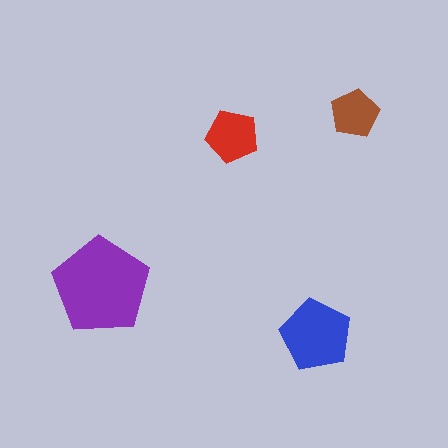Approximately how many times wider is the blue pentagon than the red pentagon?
About 1.5 times wider.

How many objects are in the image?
There are 4 objects in the image.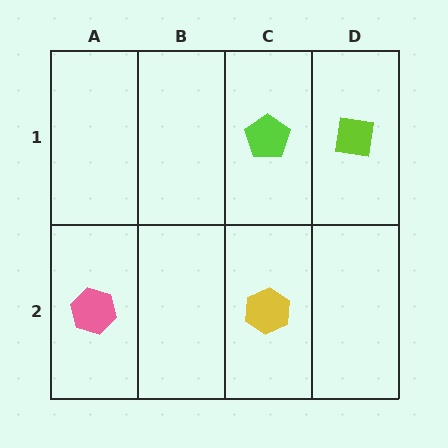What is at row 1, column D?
A lime square.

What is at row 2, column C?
A yellow hexagon.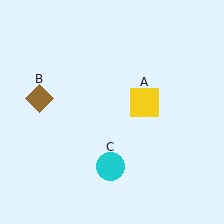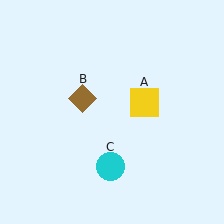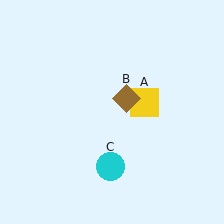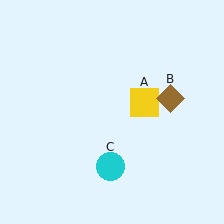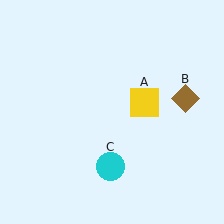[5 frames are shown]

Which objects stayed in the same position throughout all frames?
Yellow square (object A) and cyan circle (object C) remained stationary.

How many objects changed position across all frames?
1 object changed position: brown diamond (object B).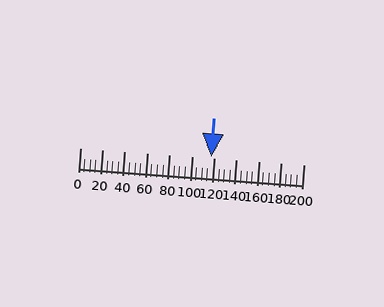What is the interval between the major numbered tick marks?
The major tick marks are spaced 20 units apart.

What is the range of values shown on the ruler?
The ruler shows values from 0 to 200.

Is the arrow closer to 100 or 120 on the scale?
The arrow is closer to 120.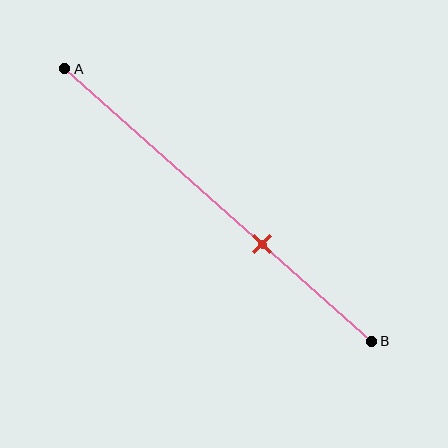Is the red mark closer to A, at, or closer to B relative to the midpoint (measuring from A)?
The red mark is closer to point B than the midpoint of segment AB.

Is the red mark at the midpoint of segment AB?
No, the mark is at about 65% from A, not at the 50% midpoint.